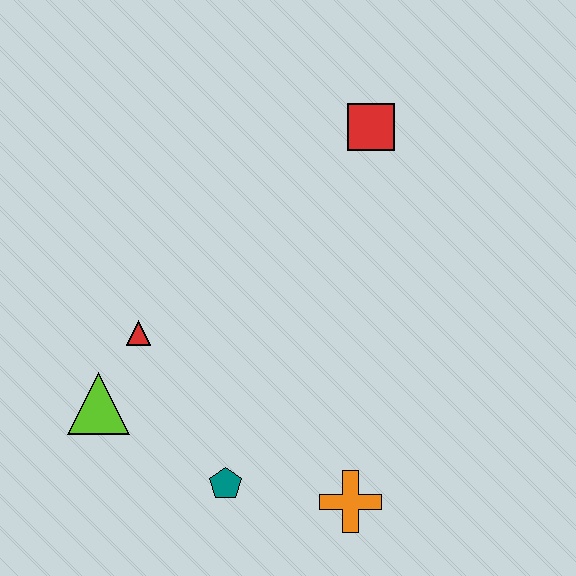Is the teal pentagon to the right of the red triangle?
Yes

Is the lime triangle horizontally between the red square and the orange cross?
No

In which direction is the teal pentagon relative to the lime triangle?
The teal pentagon is to the right of the lime triangle.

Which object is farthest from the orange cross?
The red square is farthest from the orange cross.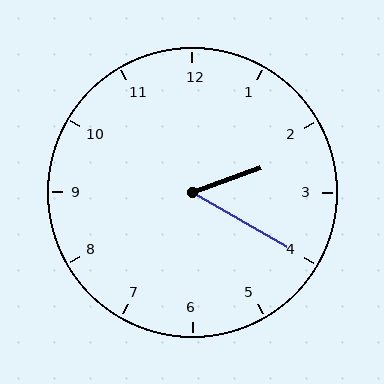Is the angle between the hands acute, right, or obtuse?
It is acute.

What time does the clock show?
2:20.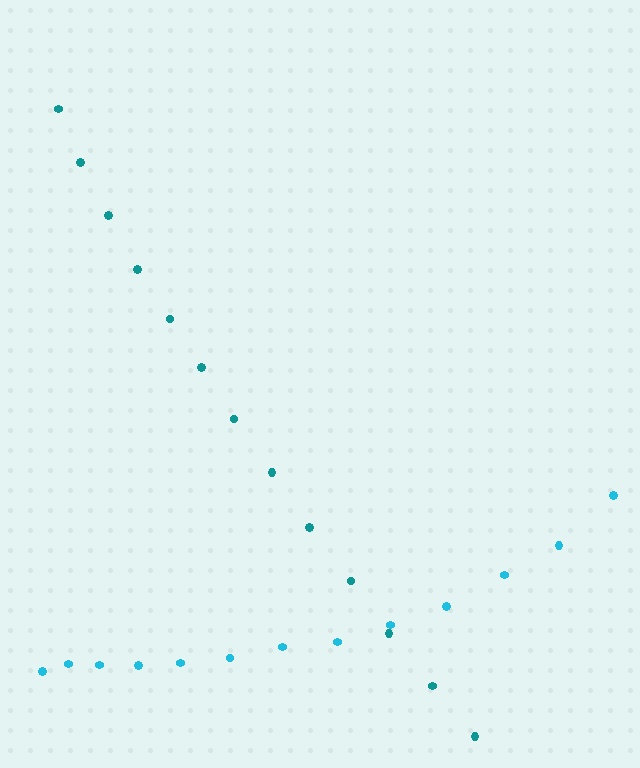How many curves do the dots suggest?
There are 2 distinct paths.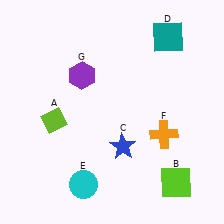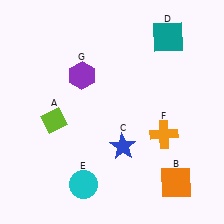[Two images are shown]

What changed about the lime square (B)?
In Image 1, B is lime. In Image 2, it changed to orange.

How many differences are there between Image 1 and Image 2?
There is 1 difference between the two images.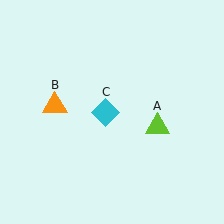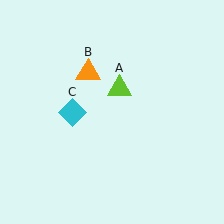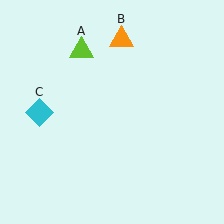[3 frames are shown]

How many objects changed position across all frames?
3 objects changed position: lime triangle (object A), orange triangle (object B), cyan diamond (object C).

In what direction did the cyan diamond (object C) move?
The cyan diamond (object C) moved left.